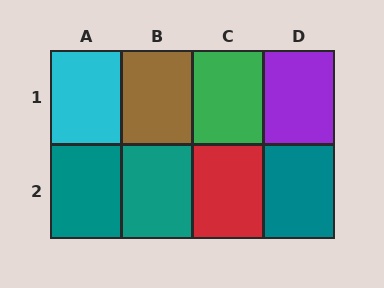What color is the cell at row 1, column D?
Purple.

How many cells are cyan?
1 cell is cyan.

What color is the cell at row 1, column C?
Green.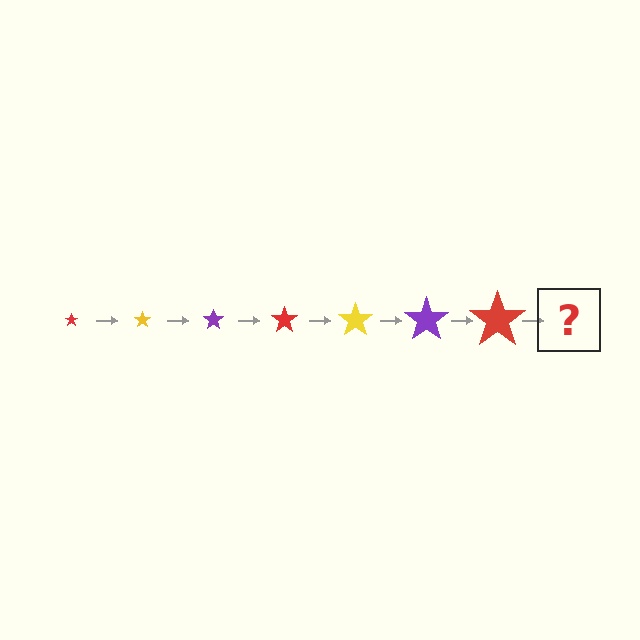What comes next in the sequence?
The next element should be a yellow star, larger than the previous one.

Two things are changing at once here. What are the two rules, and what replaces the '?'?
The two rules are that the star grows larger each step and the color cycles through red, yellow, and purple. The '?' should be a yellow star, larger than the previous one.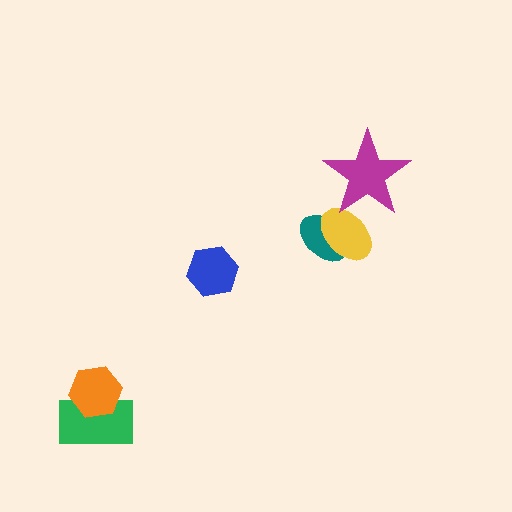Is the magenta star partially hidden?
No, no other shape covers it.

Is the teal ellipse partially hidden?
Yes, it is partially covered by another shape.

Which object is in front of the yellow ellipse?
The magenta star is in front of the yellow ellipse.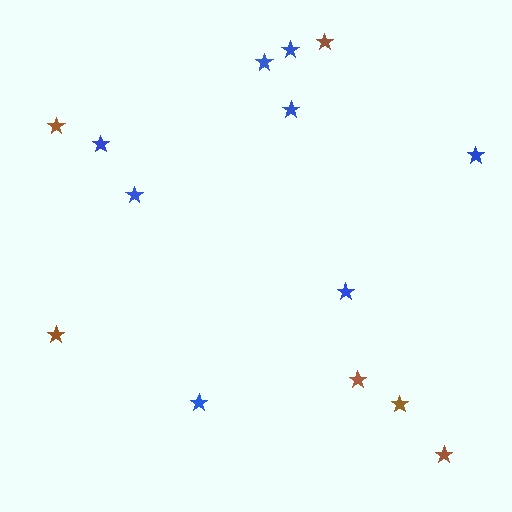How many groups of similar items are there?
There are 2 groups: one group of brown stars (6) and one group of blue stars (8).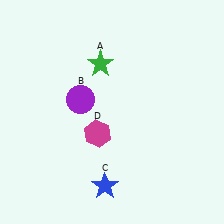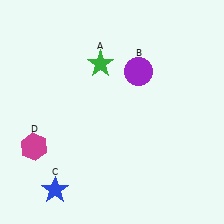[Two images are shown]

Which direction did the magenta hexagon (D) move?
The magenta hexagon (D) moved left.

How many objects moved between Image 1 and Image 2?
3 objects moved between the two images.